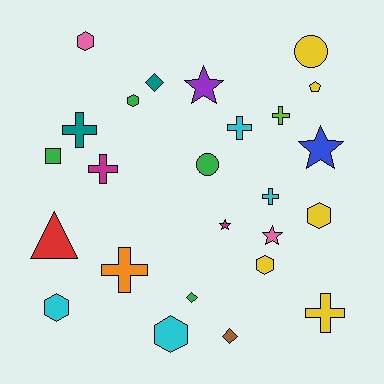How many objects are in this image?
There are 25 objects.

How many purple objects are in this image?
There is 1 purple object.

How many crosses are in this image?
There are 7 crosses.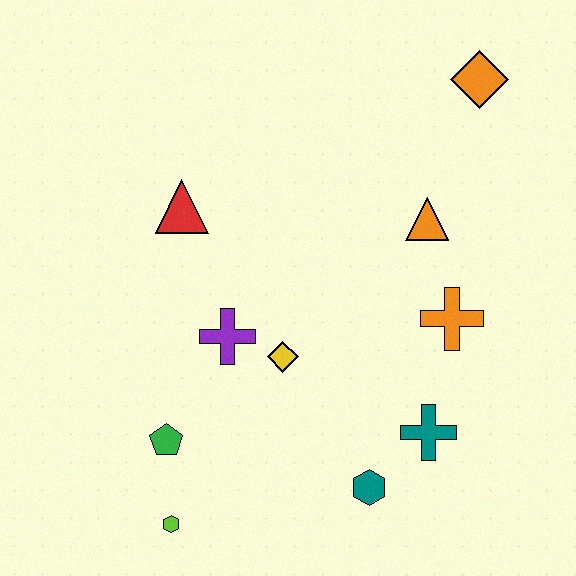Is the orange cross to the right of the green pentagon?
Yes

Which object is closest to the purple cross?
The yellow diamond is closest to the purple cross.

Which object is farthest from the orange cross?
The lime hexagon is farthest from the orange cross.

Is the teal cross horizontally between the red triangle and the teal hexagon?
No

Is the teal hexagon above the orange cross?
No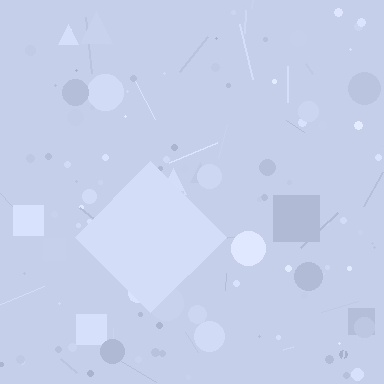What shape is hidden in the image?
A diamond is hidden in the image.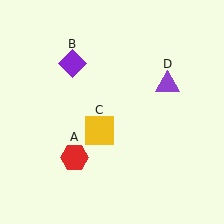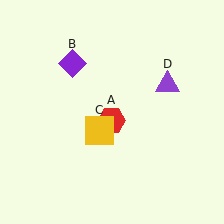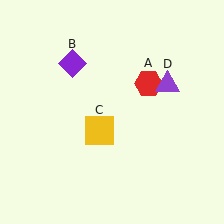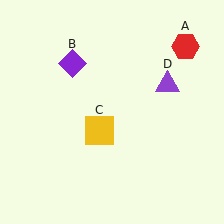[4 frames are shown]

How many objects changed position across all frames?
1 object changed position: red hexagon (object A).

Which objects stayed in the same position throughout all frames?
Purple diamond (object B) and yellow square (object C) and purple triangle (object D) remained stationary.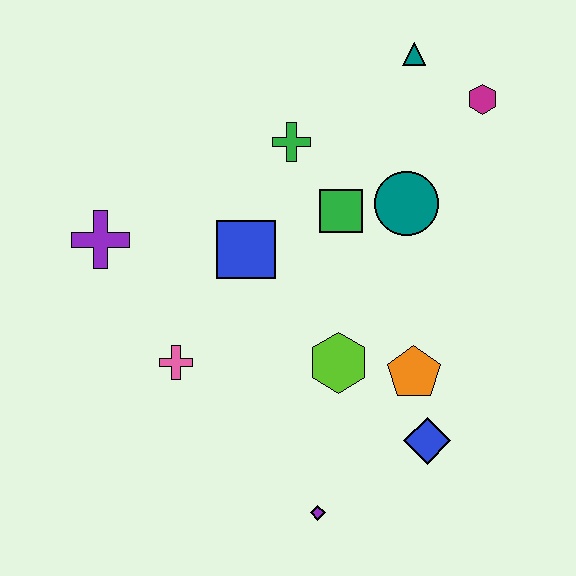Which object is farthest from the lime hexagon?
The teal triangle is farthest from the lime hexagon.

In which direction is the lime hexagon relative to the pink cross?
The lime hexagon is to the right of the pink cross.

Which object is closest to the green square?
The teal circle is closest to the green square.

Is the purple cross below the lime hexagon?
No